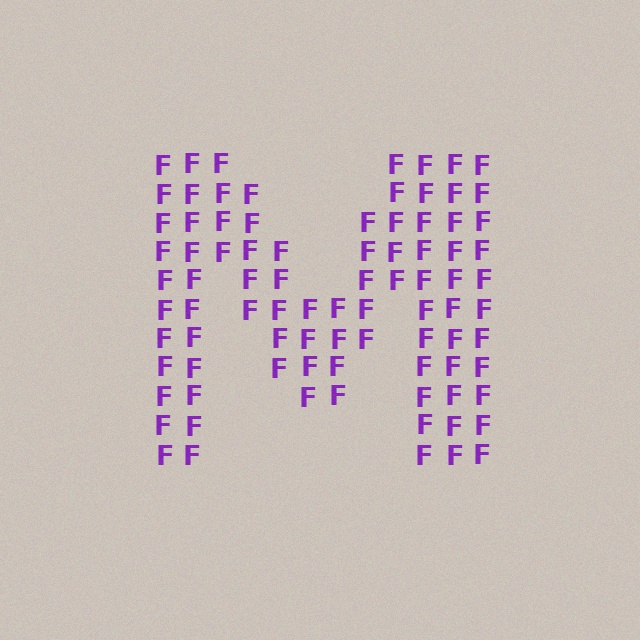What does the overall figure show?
The overall figure shows the letter M.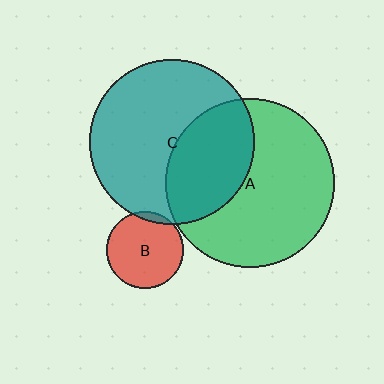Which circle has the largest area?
Circle A (green).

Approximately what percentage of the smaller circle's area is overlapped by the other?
Approximately 5%.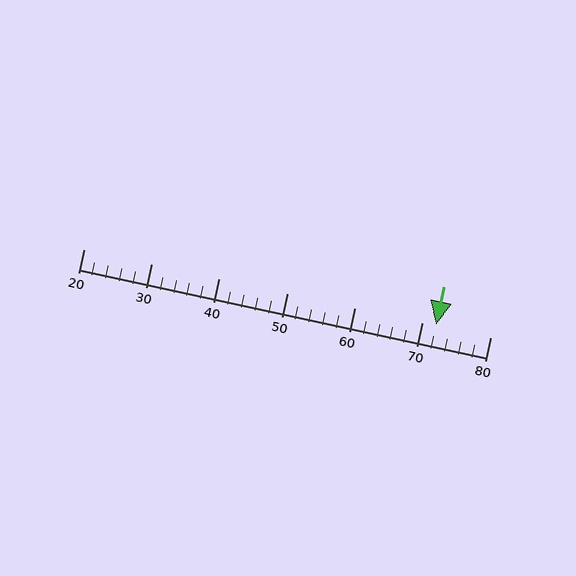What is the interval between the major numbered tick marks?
The major tick marks are spaced 10 units apart.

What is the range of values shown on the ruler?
The ruler shows values from 20 to 80.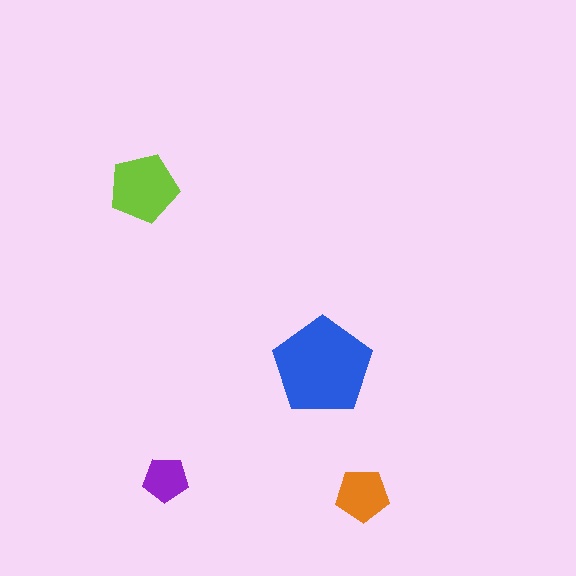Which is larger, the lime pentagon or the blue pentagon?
The blue one.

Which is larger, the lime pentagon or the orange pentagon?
The lime one.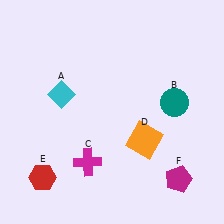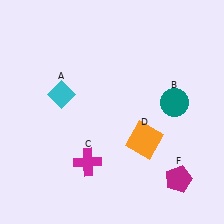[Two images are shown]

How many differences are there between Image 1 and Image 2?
There is 1 difference between the two images.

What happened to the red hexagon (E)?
The red hexagon (E) was removed in Image 2. It was in the bottom-left area of Image 1.